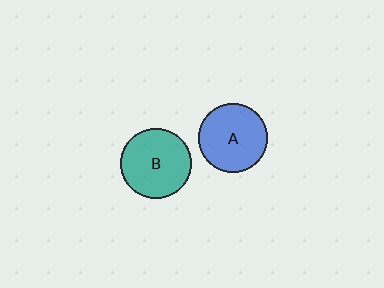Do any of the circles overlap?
No, none of the circles overlap.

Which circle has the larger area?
Circle B (teal).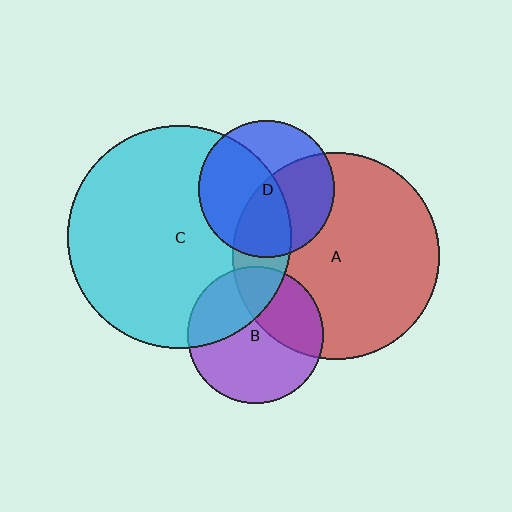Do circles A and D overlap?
Yes.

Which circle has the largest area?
Circle C (cyan).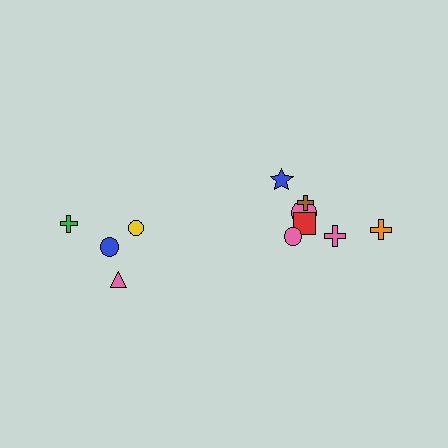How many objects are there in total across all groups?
There are 11 objects.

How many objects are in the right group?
There are 7 objects.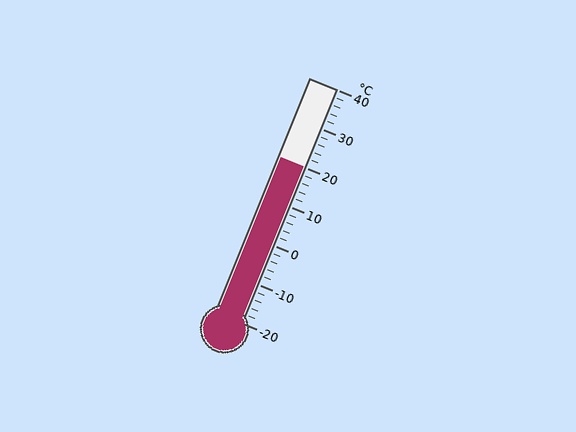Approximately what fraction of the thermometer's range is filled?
The thermometer is filled to approximately 65% of its range.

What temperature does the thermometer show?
The thermometer shows approximately 20°C.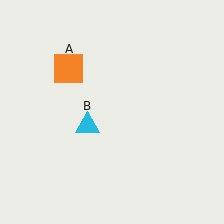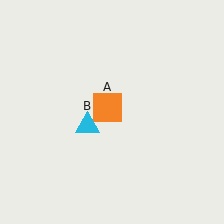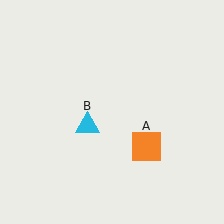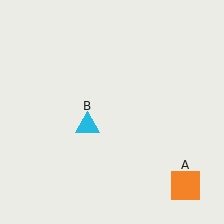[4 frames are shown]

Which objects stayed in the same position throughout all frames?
Cyan triangle (object B) remained stationary.